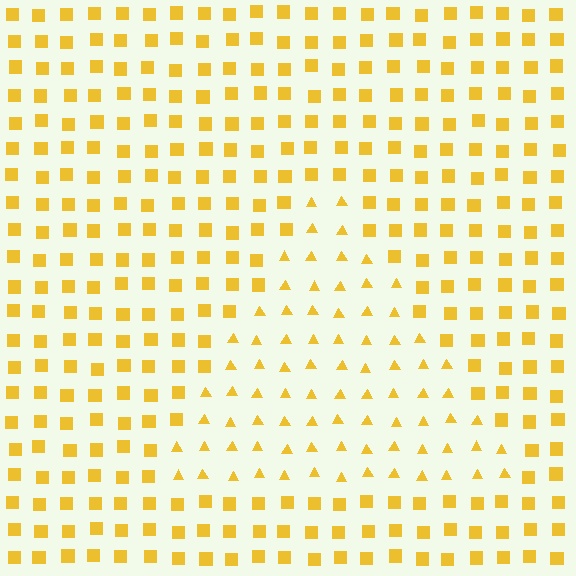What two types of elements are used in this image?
The image uses triangles inside the triangle region and squares outside it.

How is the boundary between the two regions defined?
The boundary is defined by a change in element shape: triangles inside vs. squares outside. All elements share the same color and spacing.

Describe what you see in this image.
The image is filled with small yellow elements arranged in a uniform grid. A triangle-shaped region contains triangles, while the surrounding area contains squares. The boundary is defined purely by the change in element shape.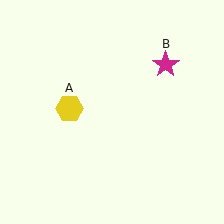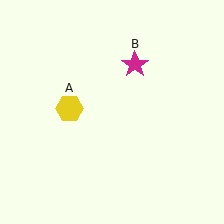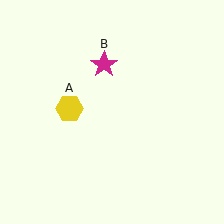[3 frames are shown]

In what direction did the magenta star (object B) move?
The magenta star (object B) moved left.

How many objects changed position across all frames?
1 object changed position: magenta star (object B).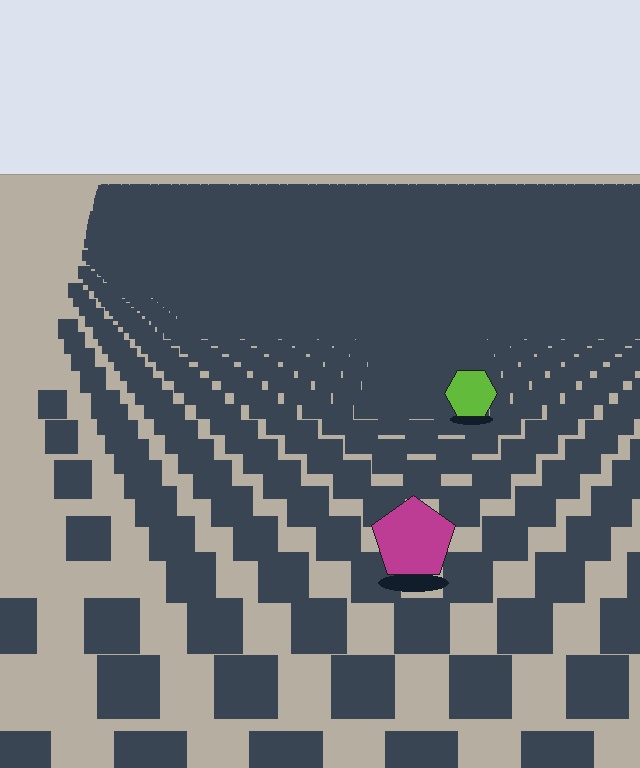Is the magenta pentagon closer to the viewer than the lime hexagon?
Yes. The magenta pentagon is closer — you can tell from the texture gradient: the ground texture is coarser near it.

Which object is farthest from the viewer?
The lime hexagon is farthest from the viewer. It appears smaller and the ground texture around it is denser.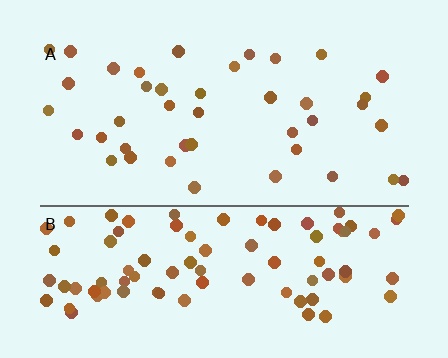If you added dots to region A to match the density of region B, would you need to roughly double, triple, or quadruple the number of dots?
Approximately double.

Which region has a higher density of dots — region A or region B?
B (the bottom).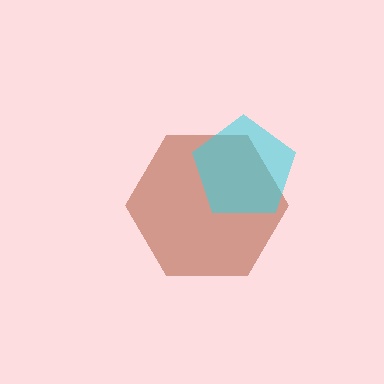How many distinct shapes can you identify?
There are 2 distinct shapes: a brown hexagon, a cyan pentagon.